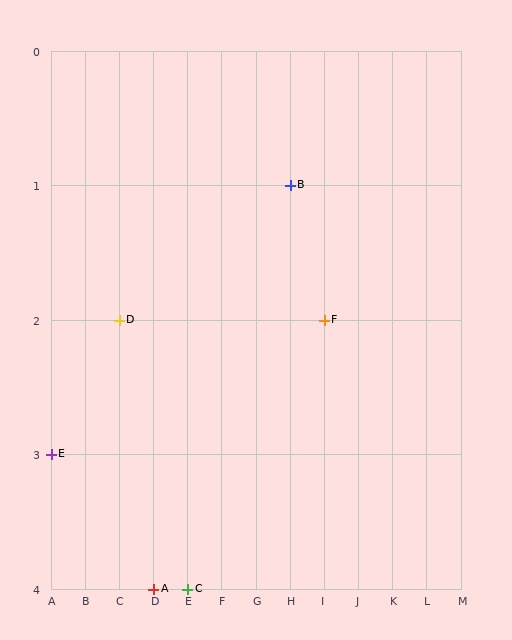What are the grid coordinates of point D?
Point D is at grid coordinates (C, 2).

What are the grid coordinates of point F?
Point F is at grid coordinates (I, 2).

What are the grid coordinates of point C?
Point C is at grid coordinates (E, 4).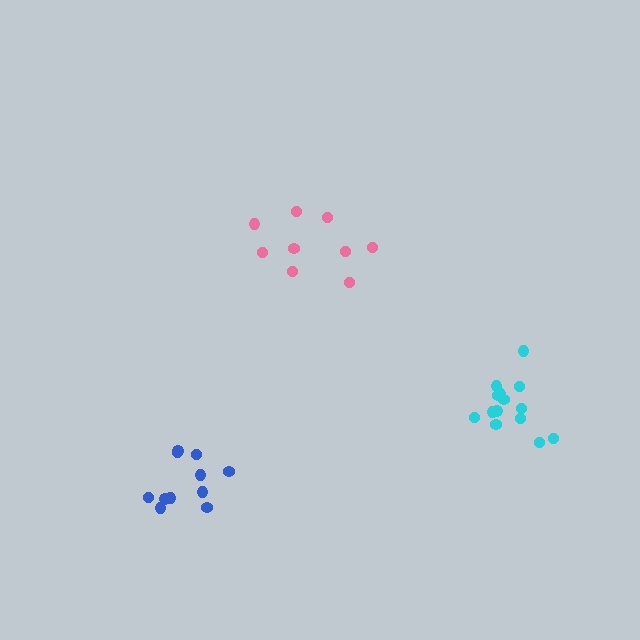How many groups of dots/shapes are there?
There are 3 groups.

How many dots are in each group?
Group 1: 14 dots, Group 2: 11 dots, Group 3: 9 dots (34 total).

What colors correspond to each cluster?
The clusters are colored: cyan, blue, pink.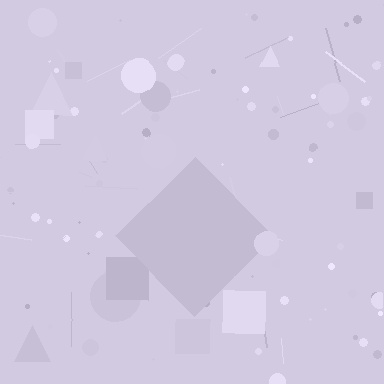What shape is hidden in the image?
A diamond is hidden in the image.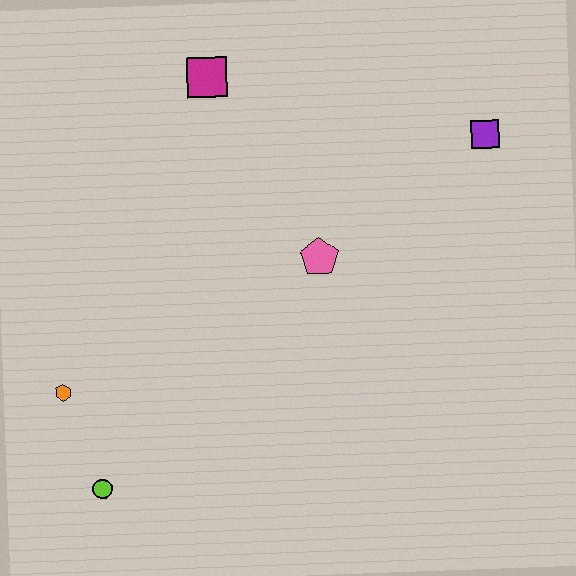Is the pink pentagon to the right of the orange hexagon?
Yes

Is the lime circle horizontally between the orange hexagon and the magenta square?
Yes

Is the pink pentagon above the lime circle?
Yes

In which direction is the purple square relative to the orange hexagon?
The purple square is to the right of the orange hexagon.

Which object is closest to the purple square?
The pink pentagon is closest to the purple square.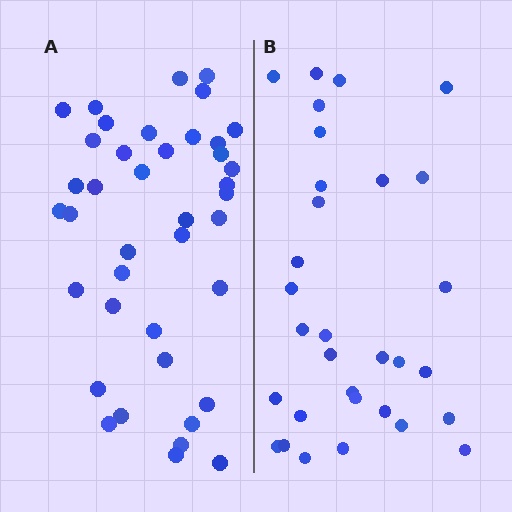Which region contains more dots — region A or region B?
Region A (the left region) has more dots.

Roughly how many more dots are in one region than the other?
Region A has roughly 8 or so more dots than region B.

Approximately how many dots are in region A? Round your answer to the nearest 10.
About 40 dots.